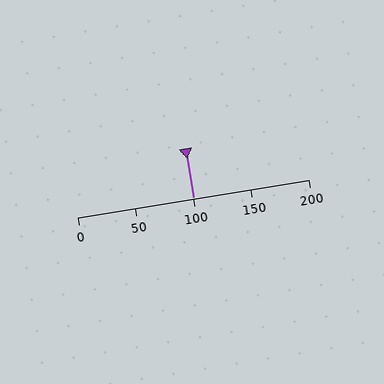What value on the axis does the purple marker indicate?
The marker indicates approximately 100.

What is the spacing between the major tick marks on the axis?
The major ticks are spaced 50 apart.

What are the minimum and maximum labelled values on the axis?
The axis runs from 0 to 200.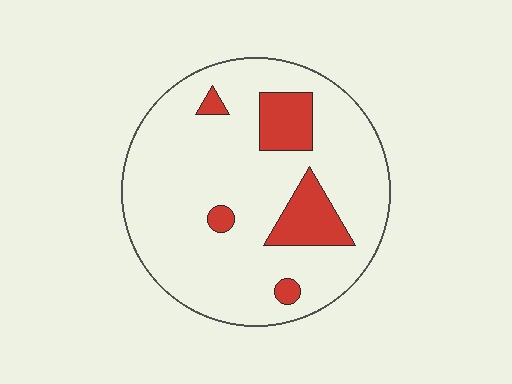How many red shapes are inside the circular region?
5.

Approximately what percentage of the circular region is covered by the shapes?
Approximately 15%.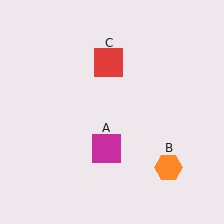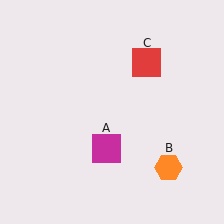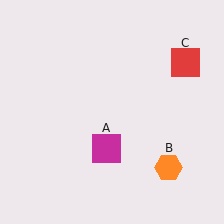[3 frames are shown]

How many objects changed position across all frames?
1 object changed position: red square (object C).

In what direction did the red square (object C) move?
The red square (object C) moved right.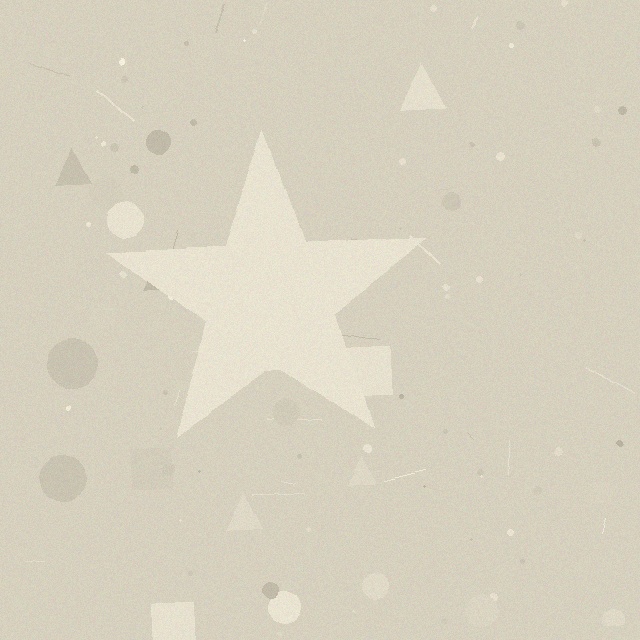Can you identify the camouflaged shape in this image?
The camouflaged shape is a star.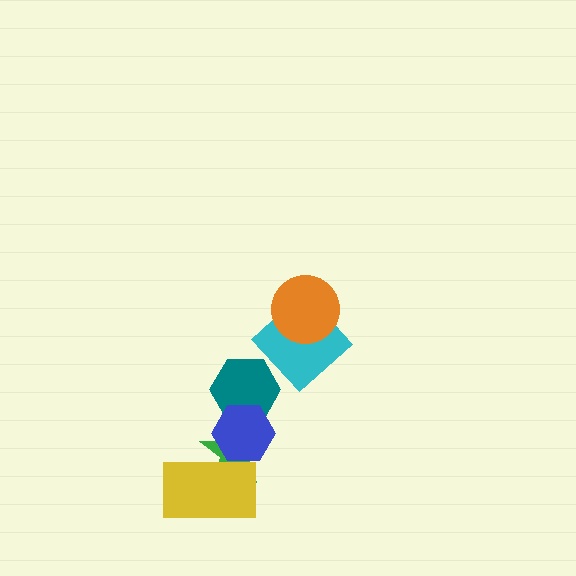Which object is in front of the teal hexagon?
The blue hexagon is in front of the teal hexagon.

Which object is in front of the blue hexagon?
The yellow rectangle is in front of the blue hexagon.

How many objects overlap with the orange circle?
1 object overlaps with the orange circle.